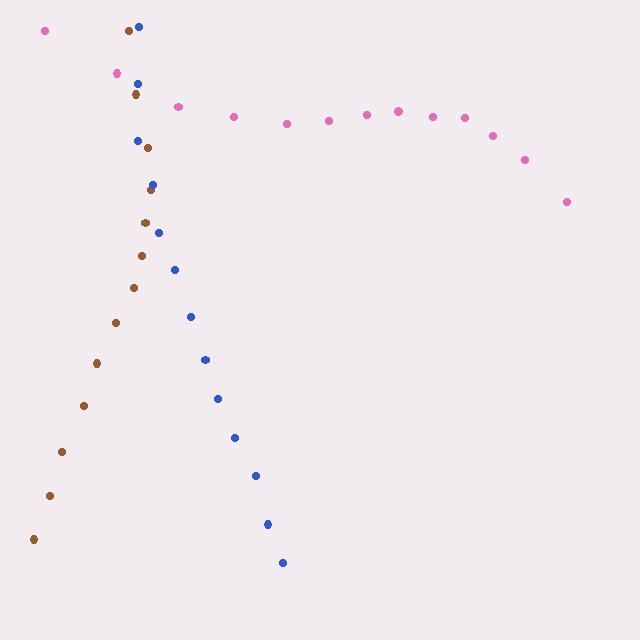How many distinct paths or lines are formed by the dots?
There are 3 distinct paths.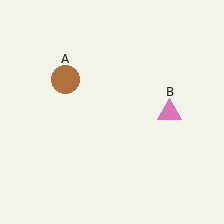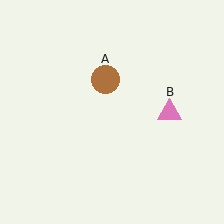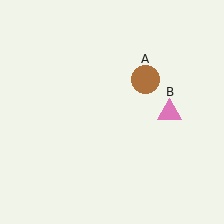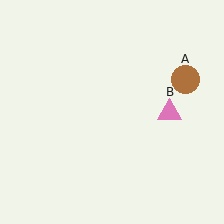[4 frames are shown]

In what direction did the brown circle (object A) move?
The brown circle (object A) moved right.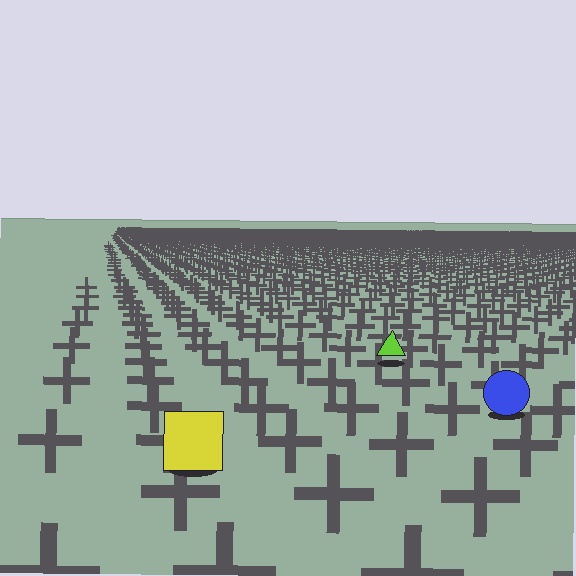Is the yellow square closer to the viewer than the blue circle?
Yes. The yellow square is closer — you can tell from the texture gradient: the ground texture is coarser near it.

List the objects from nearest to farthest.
From nearest to farthest: the yellow square, the blue circle, the lime triangle.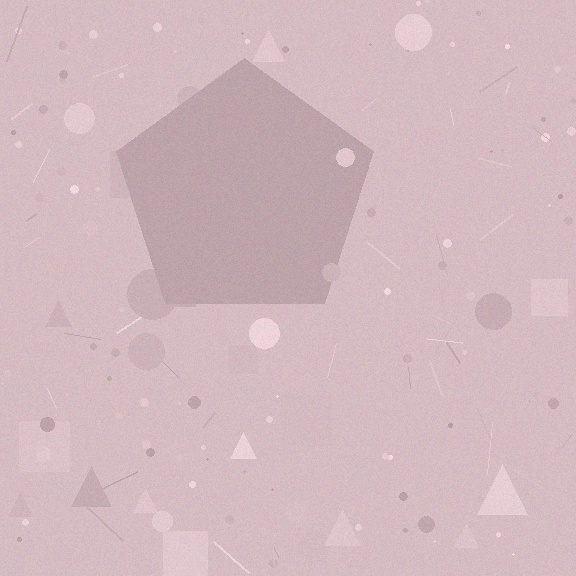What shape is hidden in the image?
A pentagon is hidden in the image.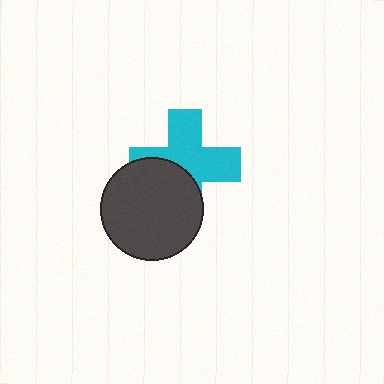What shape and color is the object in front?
The object in front is a dark gray circle.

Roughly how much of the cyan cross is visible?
About half of it is visible (roughly 60%).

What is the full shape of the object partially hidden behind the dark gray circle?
The partially hidden object is a cyan cross.